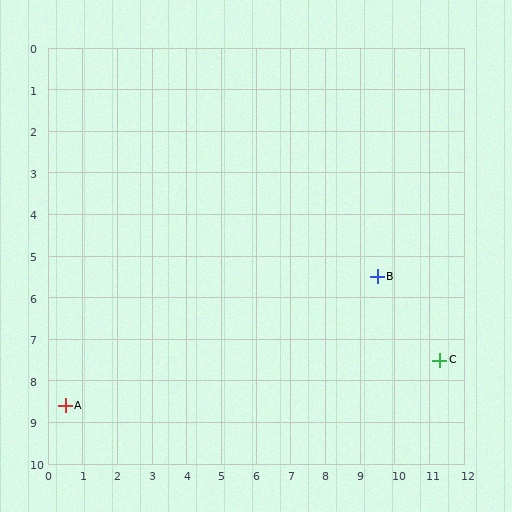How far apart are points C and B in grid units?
Points C and B are about 2.7 grid units apart.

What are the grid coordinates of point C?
Point C is at approximately (11.3, 7.5).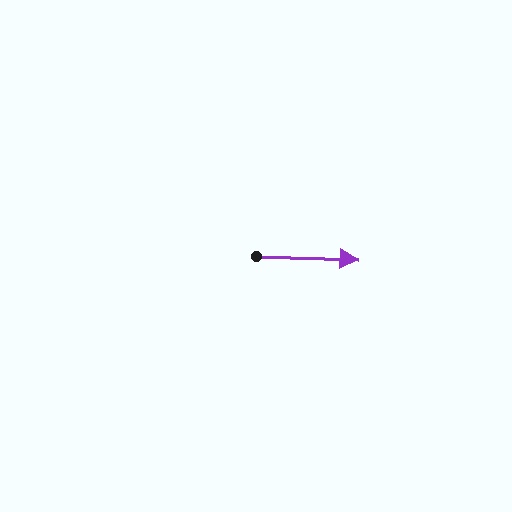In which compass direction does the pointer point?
East.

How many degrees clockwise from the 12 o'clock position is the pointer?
Approximately 92 degrees.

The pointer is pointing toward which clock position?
Roughly 3 o'clock.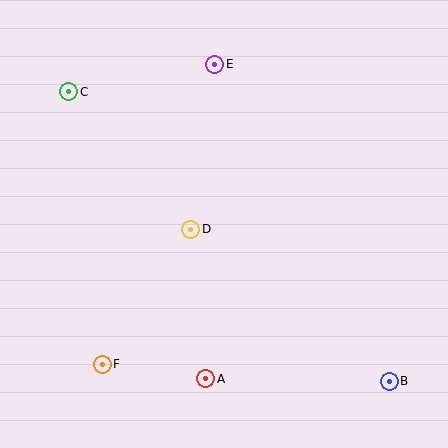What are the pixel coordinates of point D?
Point D is at (191, 229).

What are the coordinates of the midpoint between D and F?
The midpoint between D and F is at (147, 297).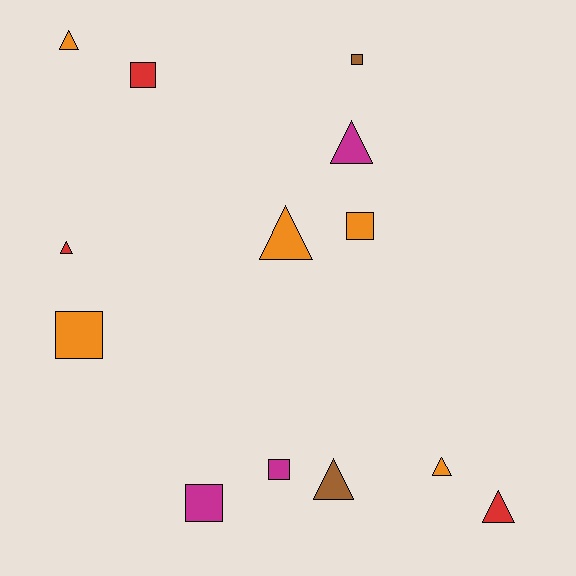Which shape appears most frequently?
Triangle, with 7 objects.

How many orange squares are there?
There are 2 orange squares.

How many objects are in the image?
There are 13 objects.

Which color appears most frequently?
Orange, with 5 objects.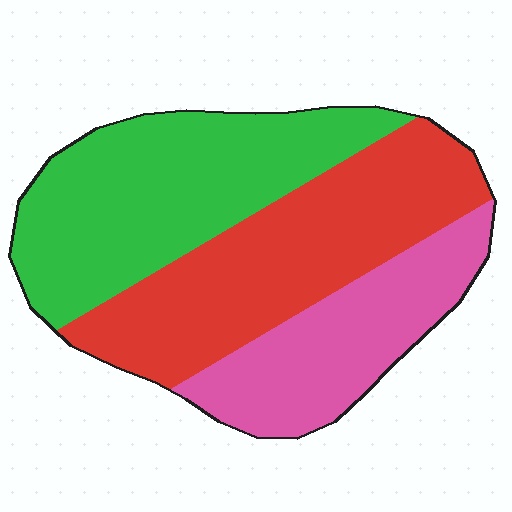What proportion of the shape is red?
Red takes up about three eighths (3/8) of the shape.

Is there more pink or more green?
Green.